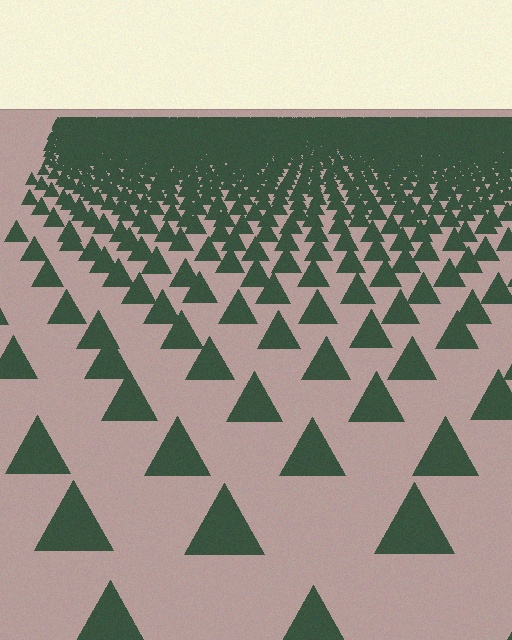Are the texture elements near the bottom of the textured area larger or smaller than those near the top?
Larger. Near the bottom, elements are closer to the viewer and appear at a bigger on-screen size.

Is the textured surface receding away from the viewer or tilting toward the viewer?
The surface is receding away from the viewer. Texture elements get smaller and denser toward the top.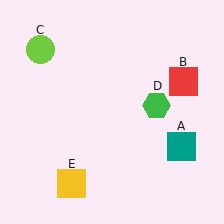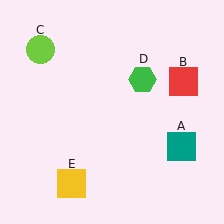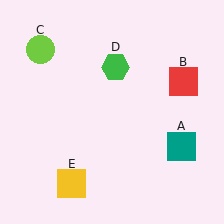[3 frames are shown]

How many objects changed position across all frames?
1 object changed position: green hexagon (object D).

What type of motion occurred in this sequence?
The green hexagon (object D) rotated counterclockwise around the center of the scene.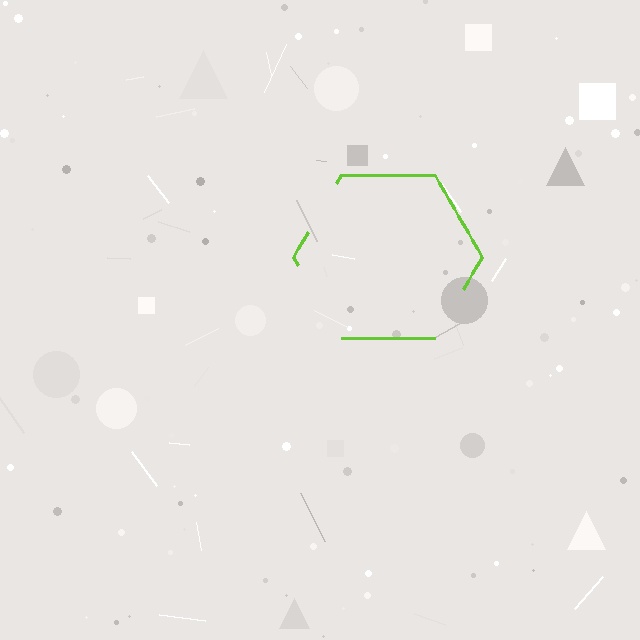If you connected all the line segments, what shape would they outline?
They would outline a hexagon.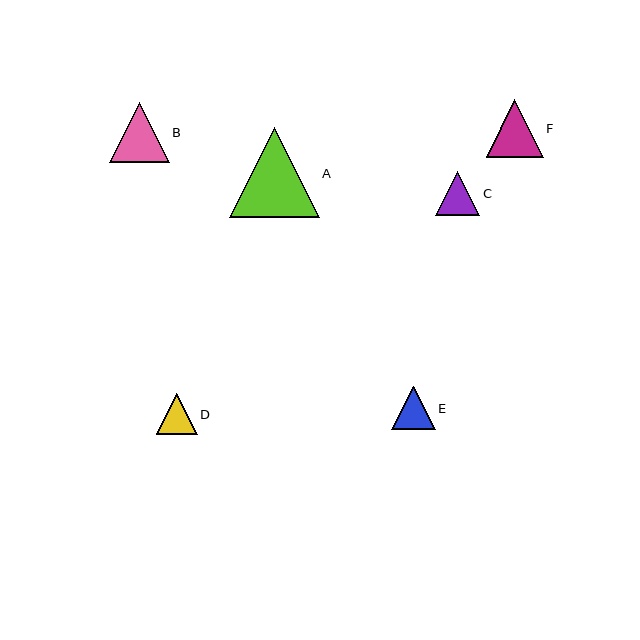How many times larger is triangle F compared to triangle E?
Triangle F is approximately 1.3 times the size of triangle E.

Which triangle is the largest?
Triangle A is the largest with a size of approximately 90 pixels.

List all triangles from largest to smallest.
From largest to smallest: A, B, F, C, E, D.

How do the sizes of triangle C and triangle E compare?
Triangle C and triangle E are approximately the same size.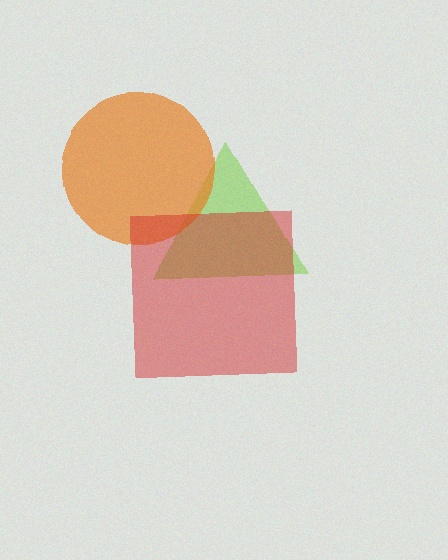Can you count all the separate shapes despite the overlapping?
Yes, there are 3 separate shapes.